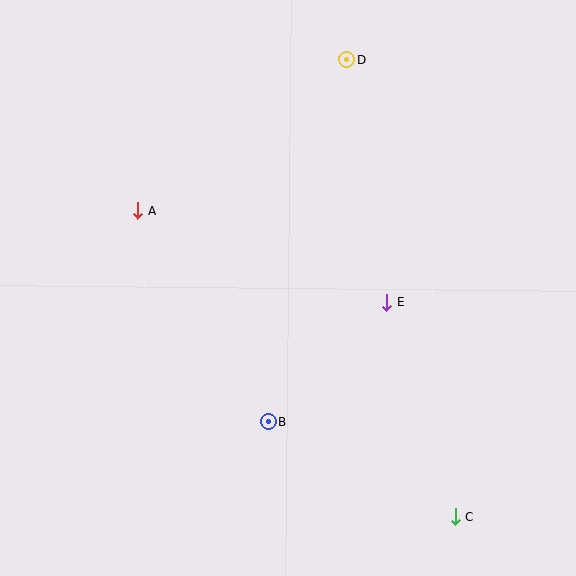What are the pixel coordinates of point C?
Point C is at (455, 516).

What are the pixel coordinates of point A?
Point A is at (138, 210).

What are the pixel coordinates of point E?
Point E is at (386, 302).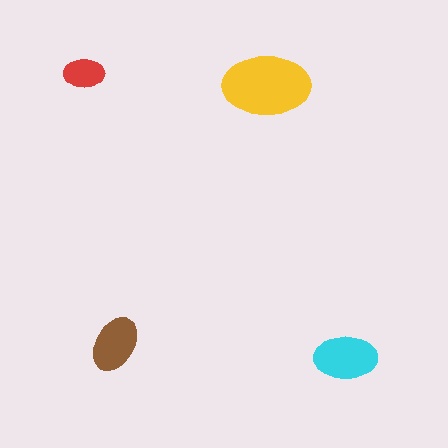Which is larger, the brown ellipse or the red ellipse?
The brown one.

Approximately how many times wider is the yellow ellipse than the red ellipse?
About 2 times wider.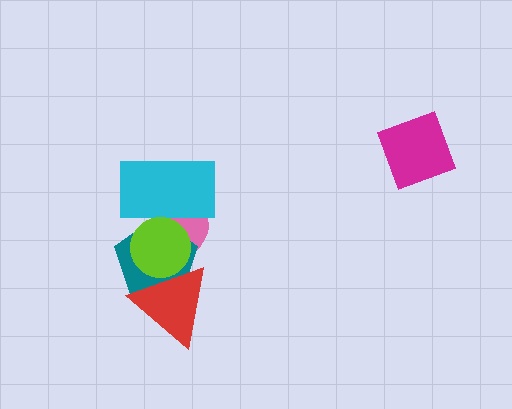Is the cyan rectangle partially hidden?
Yes, it is partially covered by another shape.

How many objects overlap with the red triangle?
3 objects overlap with the red triangle.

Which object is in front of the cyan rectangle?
The lime circle is in front of the cyan rectangle.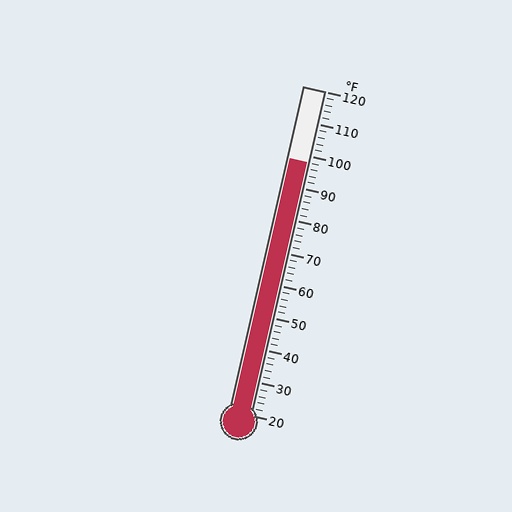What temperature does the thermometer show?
The thermometer shows approximately 98°F.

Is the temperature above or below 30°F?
The temperature is above 30°F.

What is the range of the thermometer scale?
The thermometer scale ranges from 20°F to 120°F.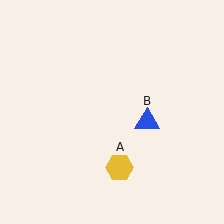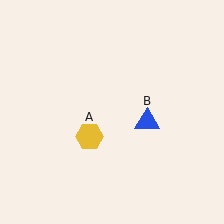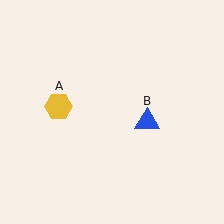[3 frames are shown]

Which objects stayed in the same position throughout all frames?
Blue triangle (object B) remained stationary.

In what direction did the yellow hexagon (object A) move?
The yellow hexagon (object A) moved up and to the left.